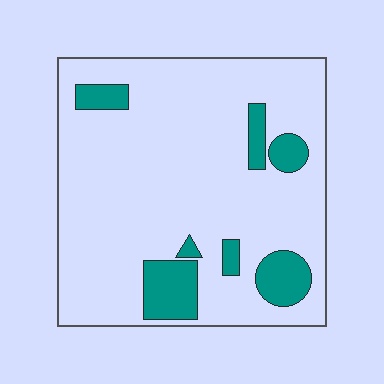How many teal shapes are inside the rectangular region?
7.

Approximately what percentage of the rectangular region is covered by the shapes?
Approximately 15%.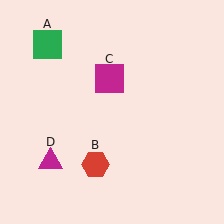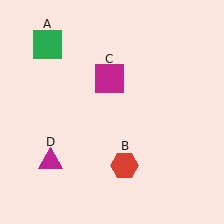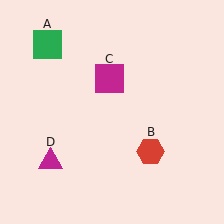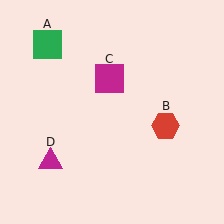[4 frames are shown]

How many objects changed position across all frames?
1 object changed position: red hexagon (object B).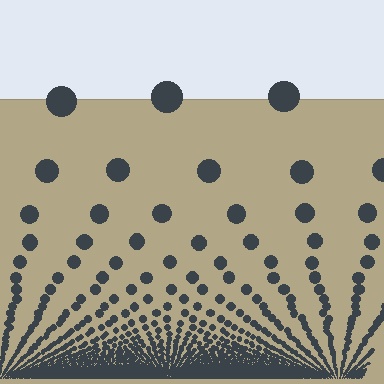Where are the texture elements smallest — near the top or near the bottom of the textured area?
Near the bottom.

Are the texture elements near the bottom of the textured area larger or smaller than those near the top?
Smaller. The gradient is inverted — elements near the bottom are smaller and denser.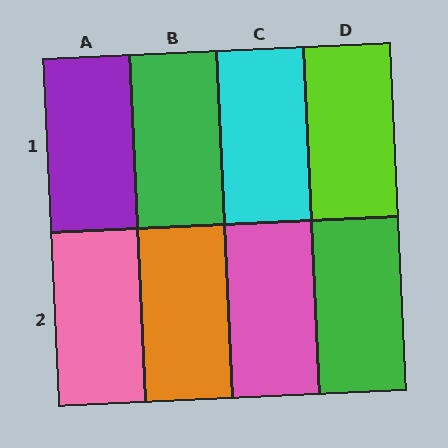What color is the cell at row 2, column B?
Orange.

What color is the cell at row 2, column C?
Pink.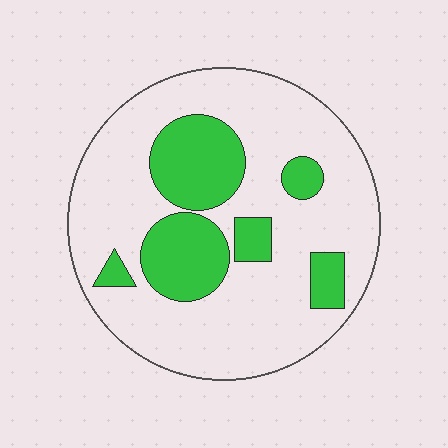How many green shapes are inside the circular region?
6.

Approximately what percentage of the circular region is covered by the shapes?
Approximately 25%.